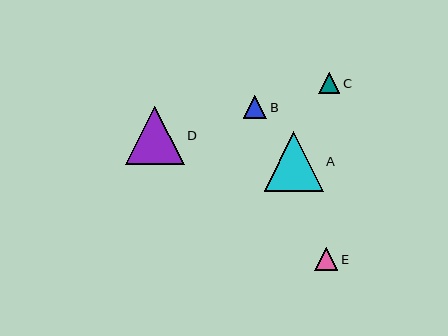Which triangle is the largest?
Triangle A is the largest with a size of approximately 59 pixels.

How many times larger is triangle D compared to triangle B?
Triangle D is approximately 2.5 times the size of triangle B.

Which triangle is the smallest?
Triangle C is the smallest with a size of approximately 21 pixels.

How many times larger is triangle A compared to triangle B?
Triangle A is approximately 2.6 times the size of triangle B.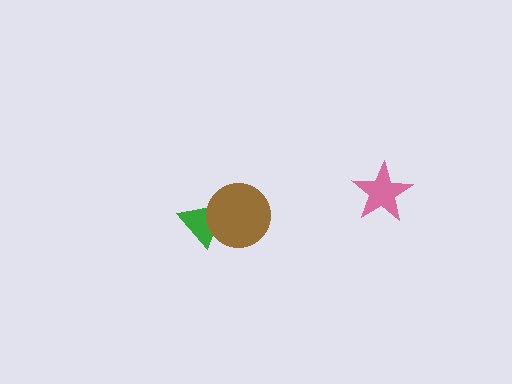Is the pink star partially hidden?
No, no other shape covers it.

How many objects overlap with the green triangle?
1 object overlaps with the green triangle.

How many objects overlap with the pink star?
0 objects overlap with the pink star.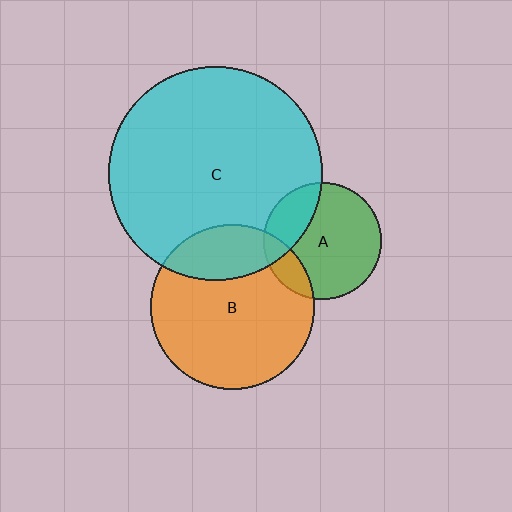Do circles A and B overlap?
Yes.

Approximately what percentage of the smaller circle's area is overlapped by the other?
Approximately 15%.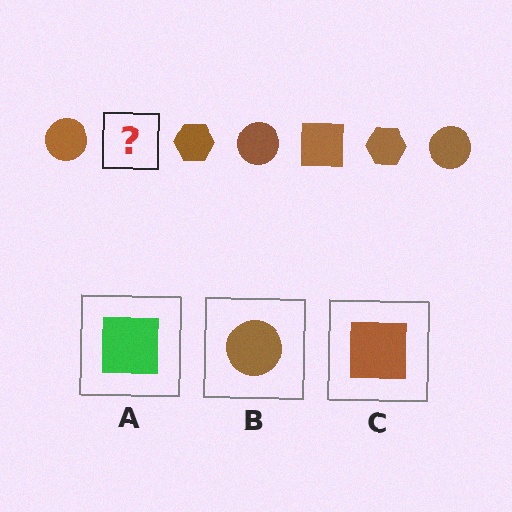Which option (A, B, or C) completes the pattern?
C.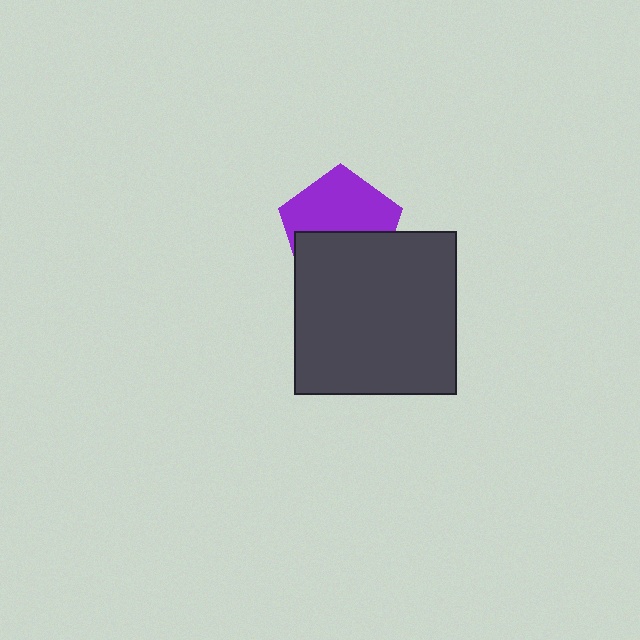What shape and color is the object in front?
The object in front is a dark gray square.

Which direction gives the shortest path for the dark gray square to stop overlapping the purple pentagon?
Moving down gives the shortest separation.